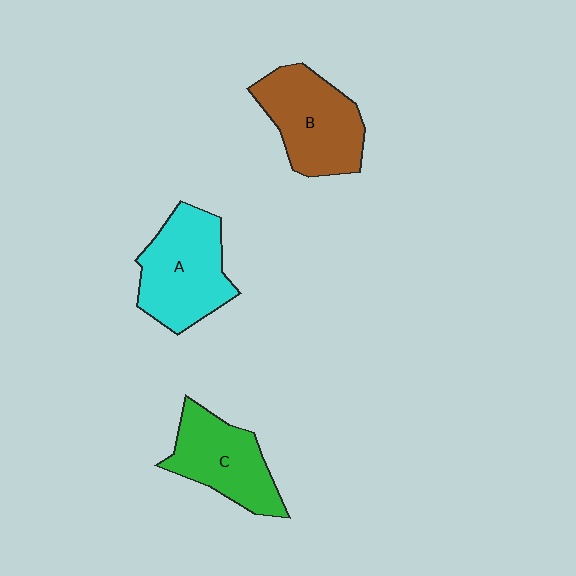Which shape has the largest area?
Shape A (cyan).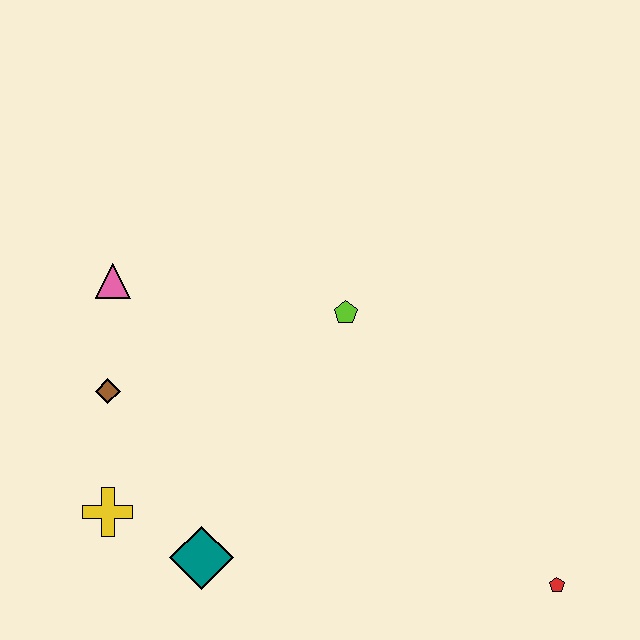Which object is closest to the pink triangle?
The brown diamond is closest to the pink triangle.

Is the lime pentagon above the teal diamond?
Yes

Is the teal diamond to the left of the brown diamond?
No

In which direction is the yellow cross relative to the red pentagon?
The yellow cross is to the left of the red pentagon.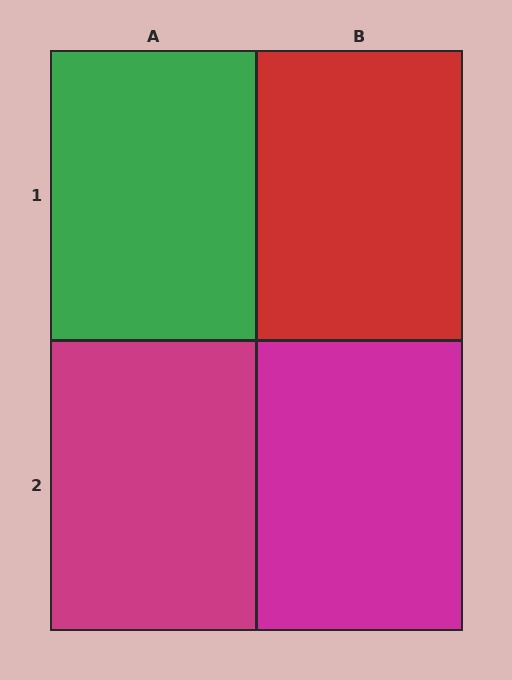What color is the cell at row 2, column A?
Magenta.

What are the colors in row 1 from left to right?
Green, red.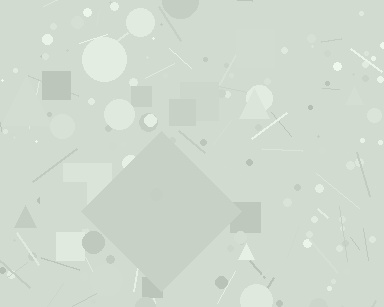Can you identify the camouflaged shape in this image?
The camouflaged shape is a diamond.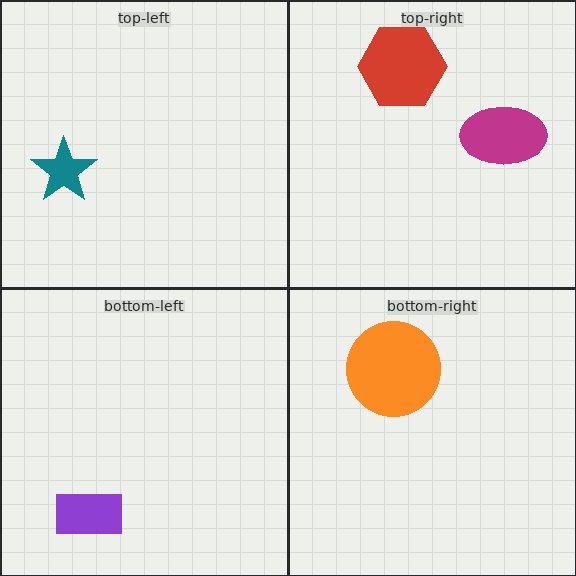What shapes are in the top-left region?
The teal star.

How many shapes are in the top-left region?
1.